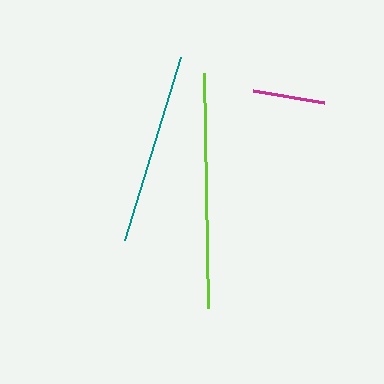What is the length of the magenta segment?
The magenta segment is approximately 72 pixels long.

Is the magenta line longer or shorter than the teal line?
The teal line is longer than the magenta line.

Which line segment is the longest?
The lime line is the longest at approximately 235 pixels.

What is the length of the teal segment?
The teal segment is approximately 192 pixels long.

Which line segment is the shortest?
The magenta line is the shortest at approximately 72 pixels.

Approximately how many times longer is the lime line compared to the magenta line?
The lime line is approximately 3.3 times the length of the magenta line.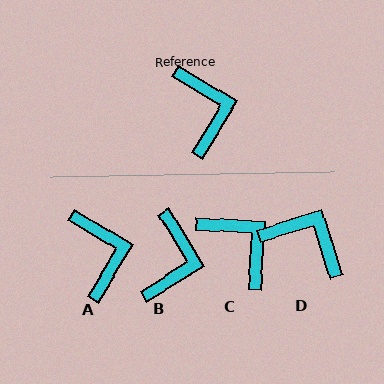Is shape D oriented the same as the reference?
No, it is off by about 48 degrees.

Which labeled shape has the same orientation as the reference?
A.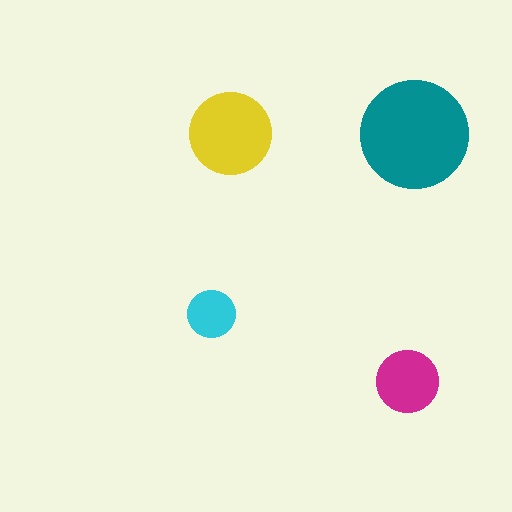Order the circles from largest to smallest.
the teal one, the yellow one, the magenta one, the cyan one.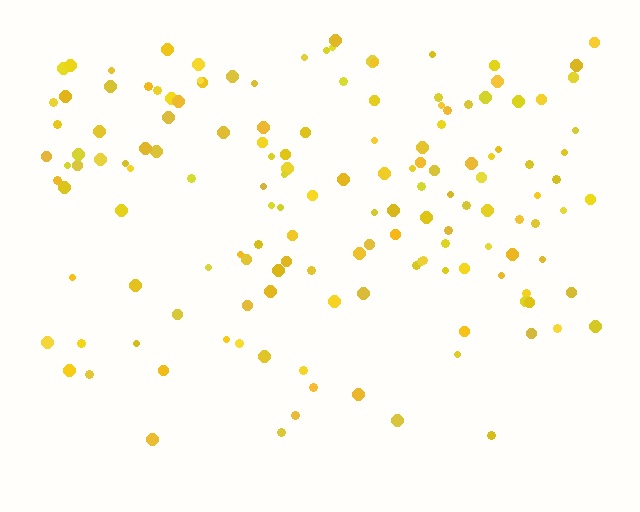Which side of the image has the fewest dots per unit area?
The bottom.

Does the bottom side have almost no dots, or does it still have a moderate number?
Still a moderate number, just noticeably fewer than the top.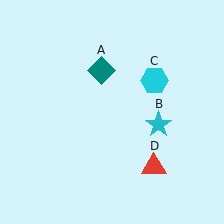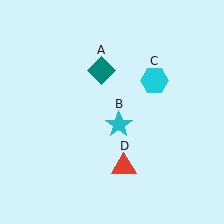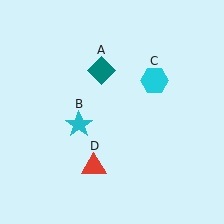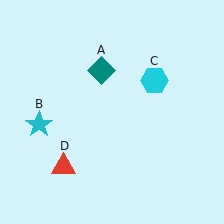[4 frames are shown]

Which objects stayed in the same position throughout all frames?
Teal diamond (object A) and cyan hexagon (object C) remained stationary.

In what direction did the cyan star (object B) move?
The cyan star (object B) moved left.